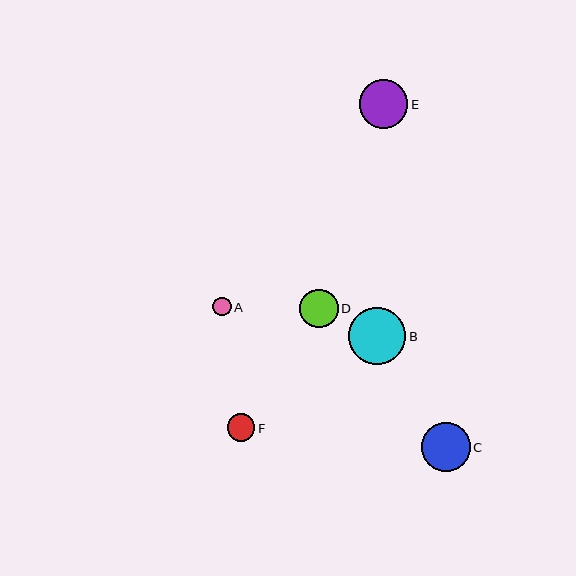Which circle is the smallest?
Circle A is the smallest with a size of approximately 18 pixels.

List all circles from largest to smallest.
From largest to smallest: B, C, E, D, F, A.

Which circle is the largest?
Circle B is the largest with a size of approximately 57 pixels.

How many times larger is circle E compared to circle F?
Circle E is approximately 1.8 times the size of circle F.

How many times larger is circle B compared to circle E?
Circle B is approximately 1.2 times the size of circle E.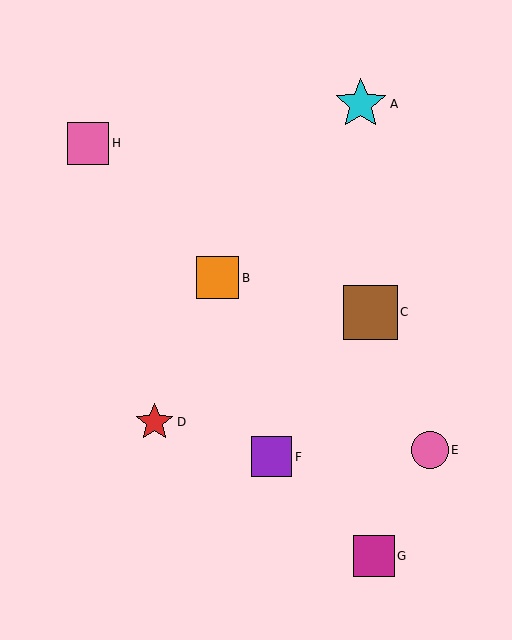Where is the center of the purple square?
The center of the purple square is at (272, 457).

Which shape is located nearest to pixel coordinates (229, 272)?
The orange square (labeled B) at (218, 278) is nearest to that location.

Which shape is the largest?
The brown square (labeled C) is the largest.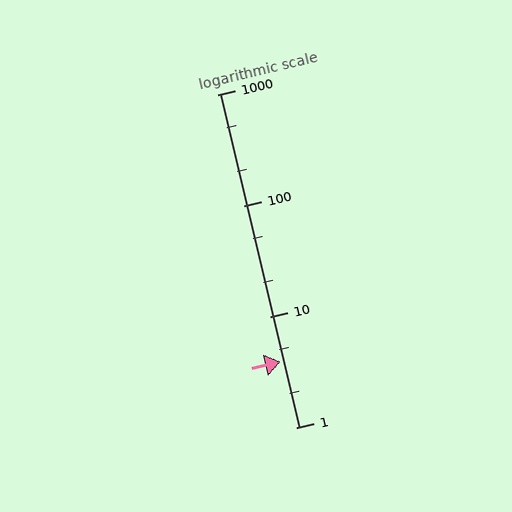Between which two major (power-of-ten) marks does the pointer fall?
The pointer is between 1 and 10.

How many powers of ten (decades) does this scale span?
The scale spans 3 decades, from 1 to 1000.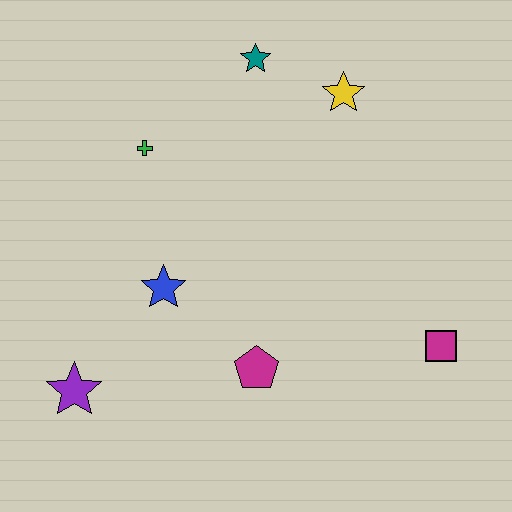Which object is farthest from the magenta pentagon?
The teal star is farthest from the magenta pentagon.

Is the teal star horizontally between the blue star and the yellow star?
Yes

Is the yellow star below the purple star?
No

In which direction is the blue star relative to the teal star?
The blue star is below the teal star.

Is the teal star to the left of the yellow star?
Yes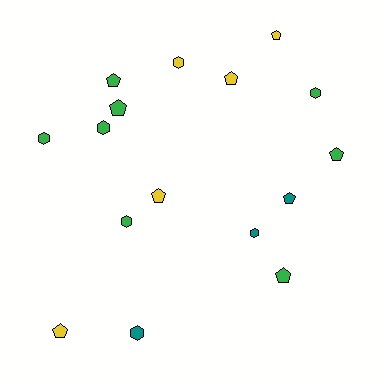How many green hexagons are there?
There are 4 green hexagons.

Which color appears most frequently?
Green, with 8 objects.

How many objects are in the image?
There are 16 objects.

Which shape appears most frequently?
Pentagon, with 9 objects.